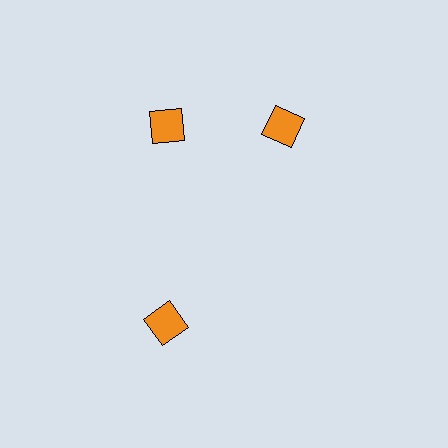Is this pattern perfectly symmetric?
No. The 3 orange diamonds are arranged in a ring, but one element near the 3 o'clock position is rotated out of alignment along the ring, breaking the 3-fold rotational symmetry.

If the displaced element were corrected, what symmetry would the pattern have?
It would have 3-fold rotational symmetry — the pattern would map onto itself every 120 degrees.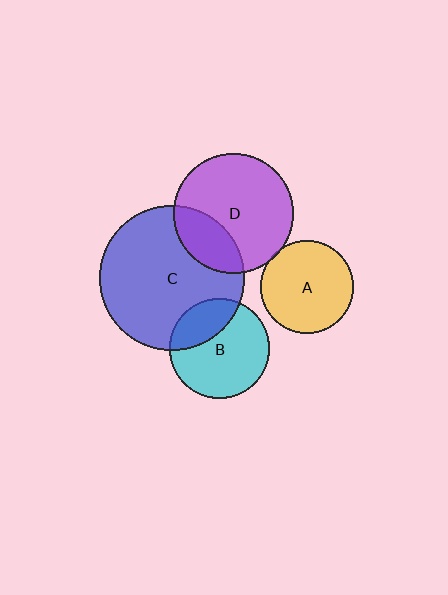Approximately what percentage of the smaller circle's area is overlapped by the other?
Approximately 25%.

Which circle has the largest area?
Circle C (blue).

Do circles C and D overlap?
Yes.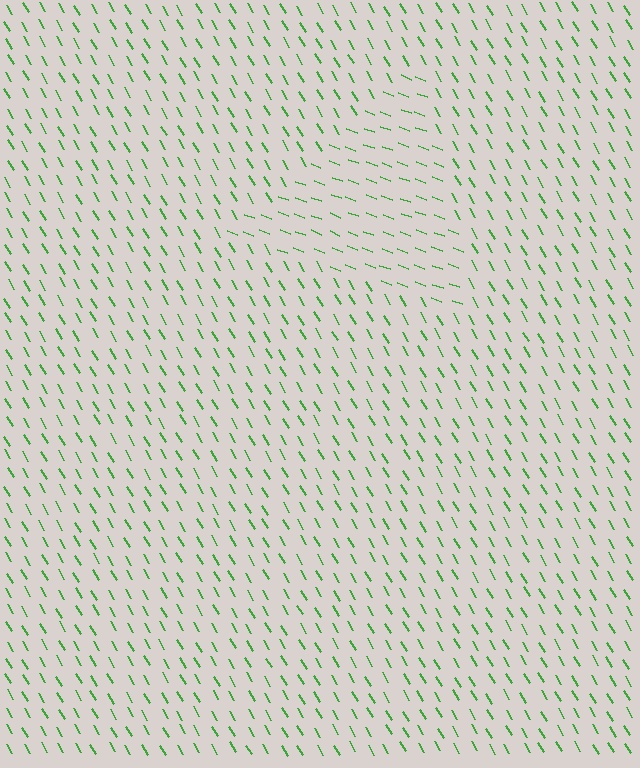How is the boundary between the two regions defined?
The boundary is defined purely by a change in line orientation (approximately 39 degrees difference). All lines are the same color and thickness.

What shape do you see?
I see a triangle.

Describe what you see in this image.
The image is filled with small green line segments. A triangle region in the image has lines oriented differently from the surrounding lines, creating a visible texture boundary.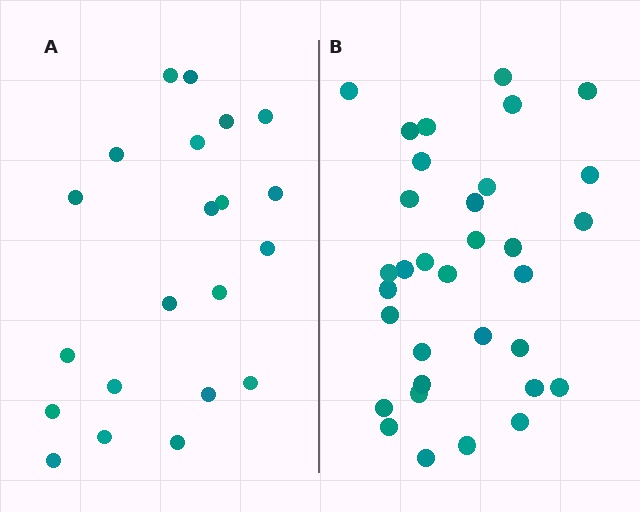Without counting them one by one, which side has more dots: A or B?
Region B (the right region) has more dots.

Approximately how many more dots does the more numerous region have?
Region B has roughly 12 or so more dots than region A.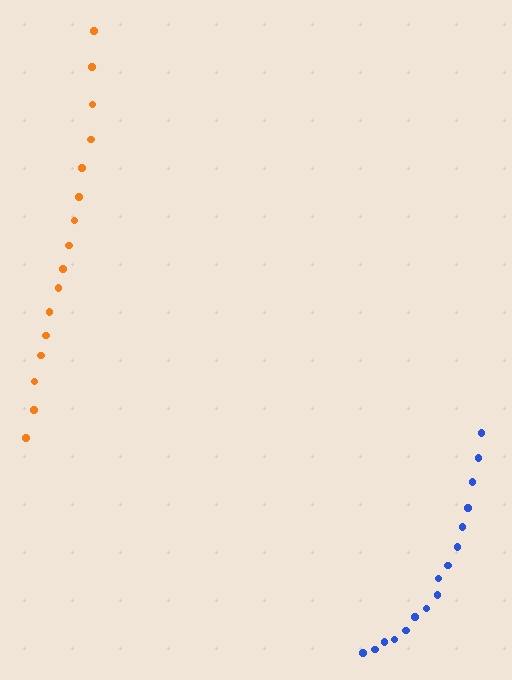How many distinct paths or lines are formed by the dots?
There are 2 distinct paths.